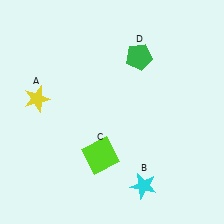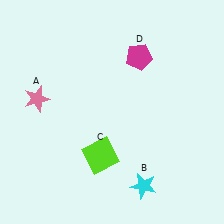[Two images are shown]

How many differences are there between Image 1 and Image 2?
There are 2 differences between the two images.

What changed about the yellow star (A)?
In Image 1, A is yellow. In Image 2, it changed to pink.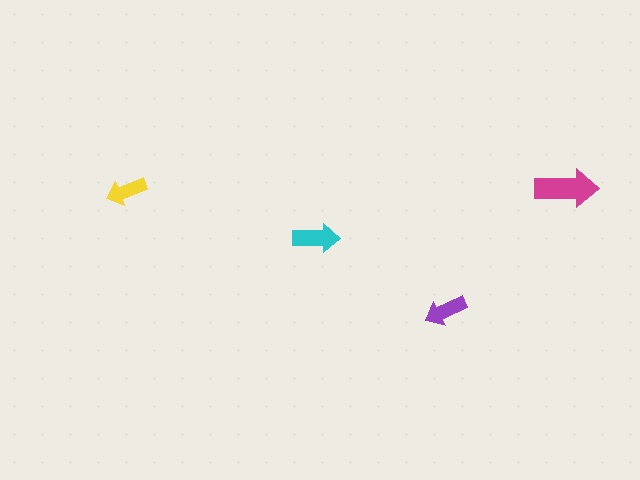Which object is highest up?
The magenta arrow is topmost.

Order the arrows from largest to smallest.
the magenta one, the cyan one, the purple one, the yellow one.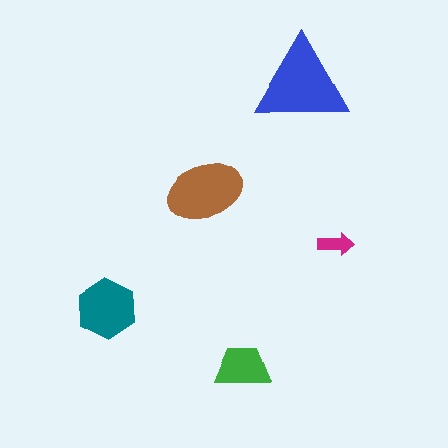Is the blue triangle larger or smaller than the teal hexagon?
Larger.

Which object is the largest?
The blue triangle.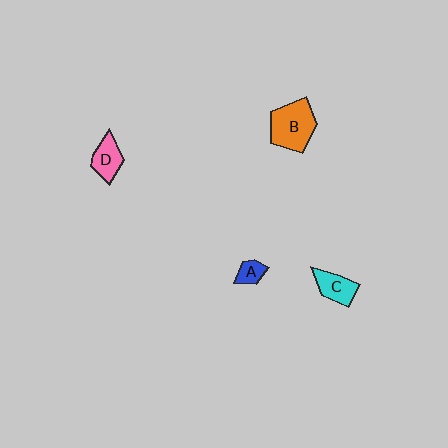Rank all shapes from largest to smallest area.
From largest to smallest: B (orange), C (cyan), D (pink), A (blue).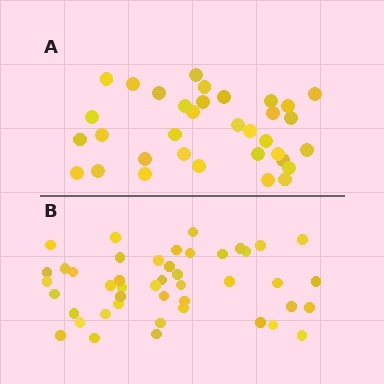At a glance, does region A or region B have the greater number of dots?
Region B (the bottom region) has more dots.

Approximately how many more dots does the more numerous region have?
Region B has roughly 12 or so more dots than region A.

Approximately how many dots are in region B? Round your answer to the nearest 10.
About 40 dots. (The exact count is 45, which rounds to 40.)